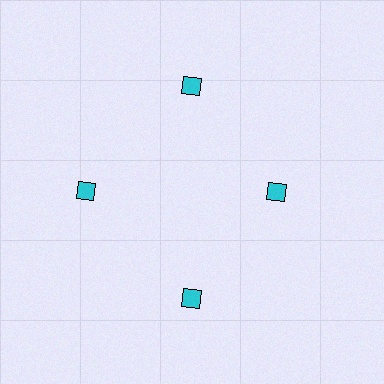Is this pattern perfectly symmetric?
No. The 4 cyan diamonds are arranged in a ring, but one element near the 3 o'clock position is pulled inward toward the center, breaking the 4-fold rotational symmetry.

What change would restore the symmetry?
The symmetry would be restored by moving it outward, back onto the ring so that all 4 diamonds sit at equal angles and equal distance from the center.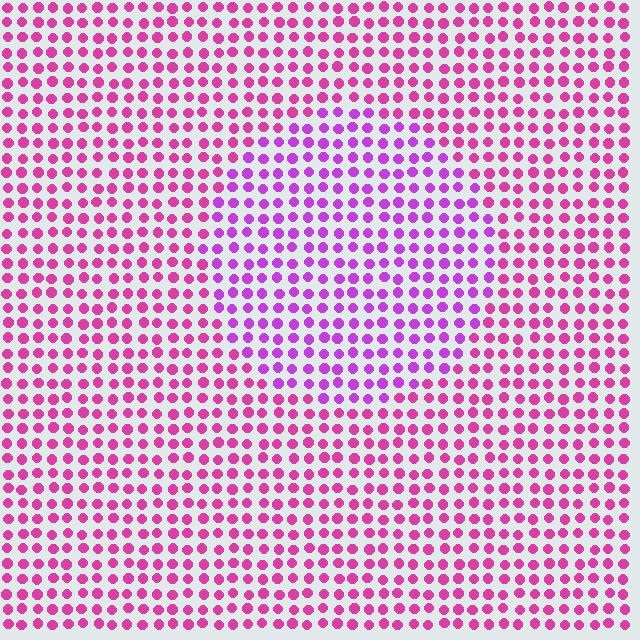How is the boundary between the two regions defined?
The boundary is defined purely by a slight shift in hue (about 30 degrees). Spacing, size, and orientation are identical on both sides.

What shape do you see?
I see a circle.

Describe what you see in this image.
The image is filled with small magenta elements in a uniform arrangement. A circle-shaped region is visible where the elements are tinted to a slightly different hue, forming a subtle color boundary.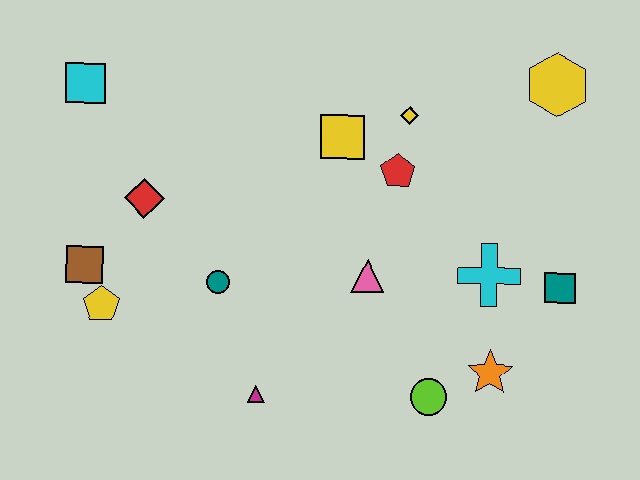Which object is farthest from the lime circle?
The cyan square is farthest from the lime circle.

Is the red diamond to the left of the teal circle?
Yes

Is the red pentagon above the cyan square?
No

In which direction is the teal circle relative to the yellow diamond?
The teal circle is to the left of the yellow diamond.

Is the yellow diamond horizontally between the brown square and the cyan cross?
Yes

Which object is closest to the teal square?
The cyan cross is closest to the teal square.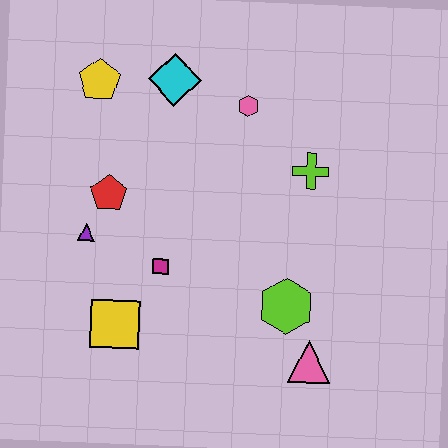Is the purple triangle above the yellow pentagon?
No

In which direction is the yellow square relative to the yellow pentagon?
The yellow square is below the yellow pentagon.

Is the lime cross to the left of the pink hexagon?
No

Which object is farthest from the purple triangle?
The pink triangle is farthest from the purple triangle.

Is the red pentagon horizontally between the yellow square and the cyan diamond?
No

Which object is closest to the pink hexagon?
The cyan diamond is closest to the pink hexagon.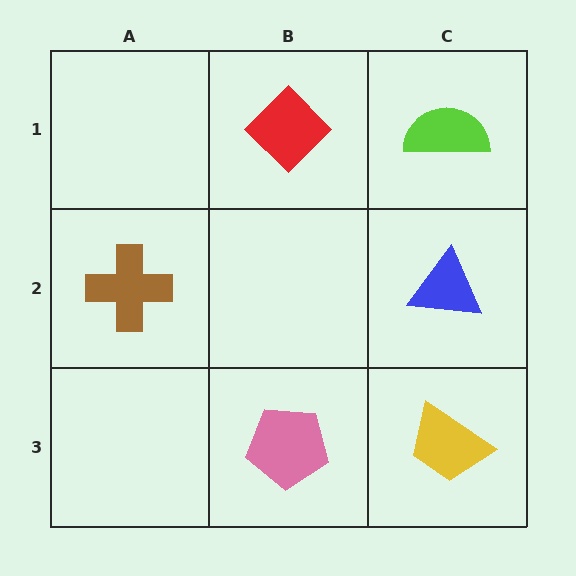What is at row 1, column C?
A lime semicircle.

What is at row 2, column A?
A brown cross.